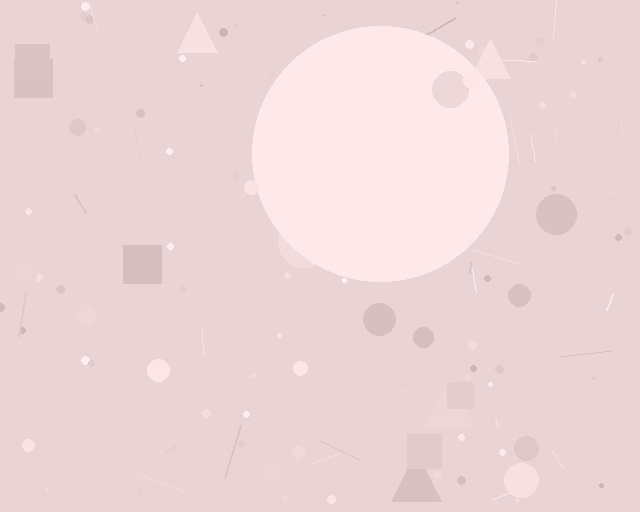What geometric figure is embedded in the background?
A circle is embedded in the background.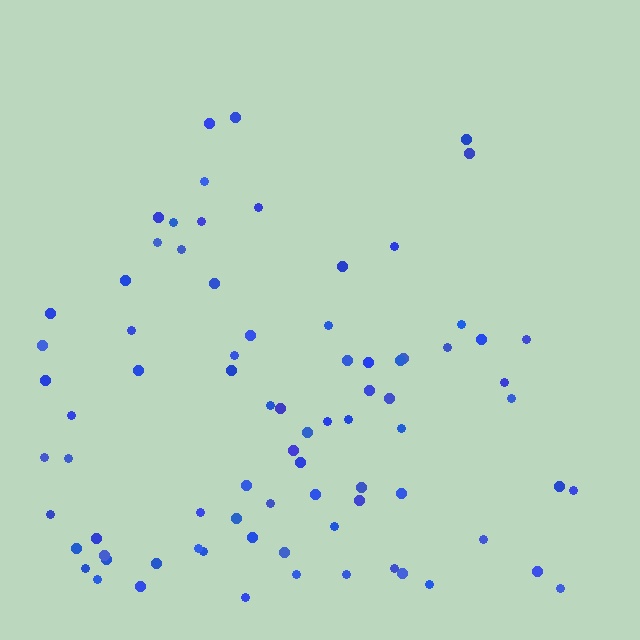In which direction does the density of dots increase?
From top to bottom, with the bottom side densest.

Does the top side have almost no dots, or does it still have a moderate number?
Still a moderate number, just noticeably fewer than the bottom.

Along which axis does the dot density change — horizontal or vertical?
Vertical.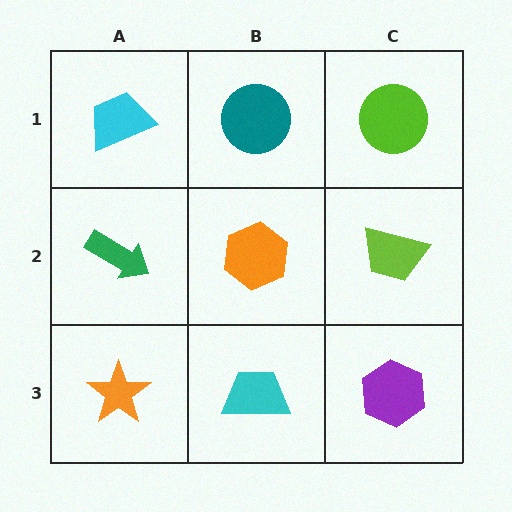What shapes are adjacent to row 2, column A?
A cyan trapezoid (row 1, column A), an orange star (row 3, column A), an orange hexagon (row 2, column B).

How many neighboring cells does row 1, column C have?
2.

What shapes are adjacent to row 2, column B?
A teal circle (row 1, column B), a cyan trapezoid (row 3, column B), a green arrow (row 2, column A), a lime trapezoid (row 2, column C).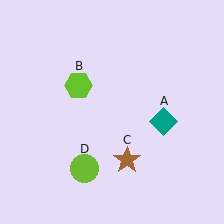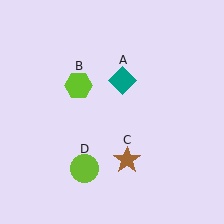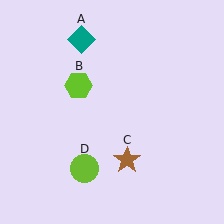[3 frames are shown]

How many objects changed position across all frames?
1 object changed position: teal diamond (object A).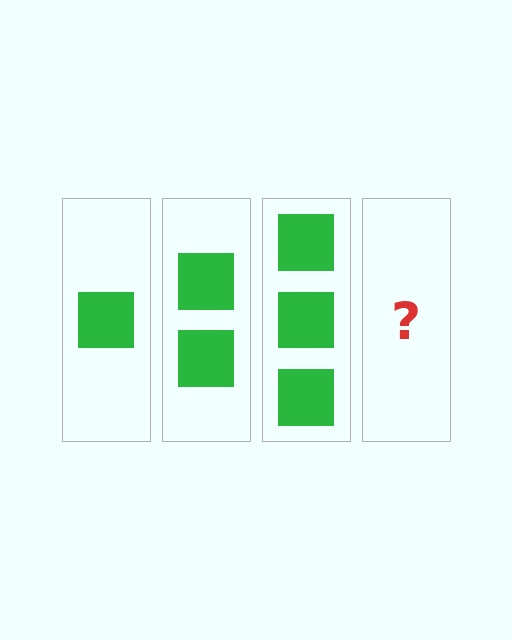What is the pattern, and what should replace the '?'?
The pattern is that each step adds one more square. The '?' should be 4 squares.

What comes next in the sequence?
The next element should be 4 squares.